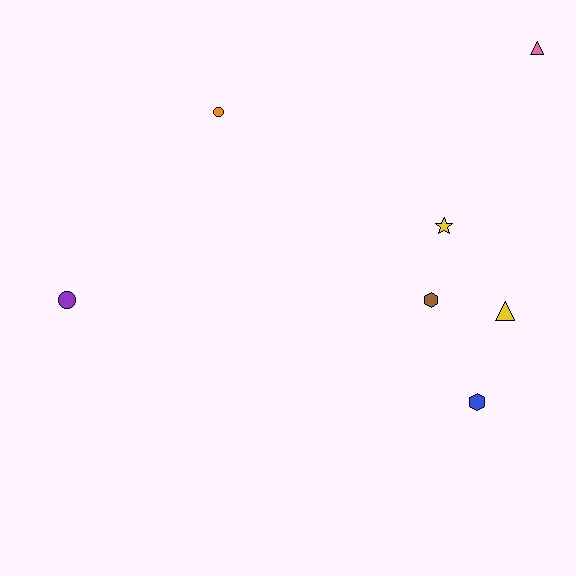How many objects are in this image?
There are 7 objects.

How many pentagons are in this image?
There are no pentagons.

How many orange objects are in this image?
There is 1 orange object.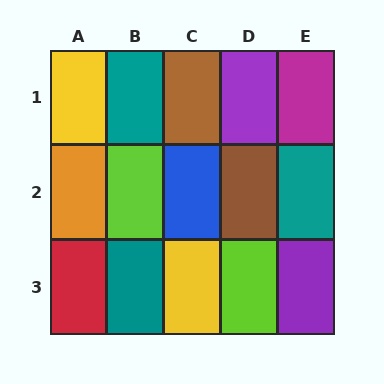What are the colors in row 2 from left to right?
Orange, lime, blue, brown, teal.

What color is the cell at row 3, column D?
Lime.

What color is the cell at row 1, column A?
Yellow.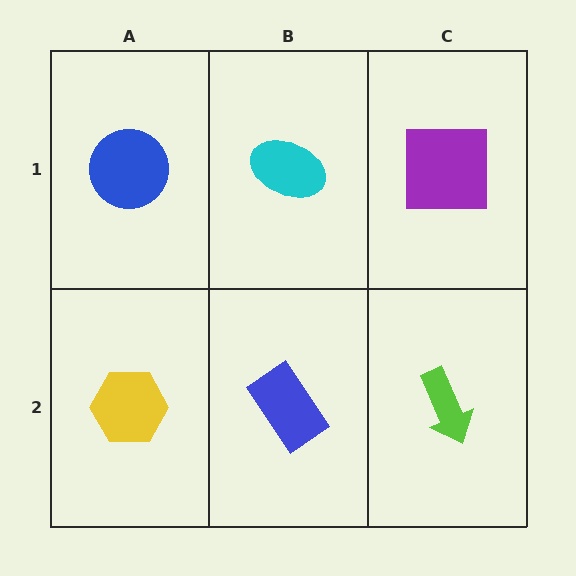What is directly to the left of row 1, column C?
A cyan ellipse.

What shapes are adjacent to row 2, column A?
A blue circle (row 1, column A), a blue rectangle (row 2, column B).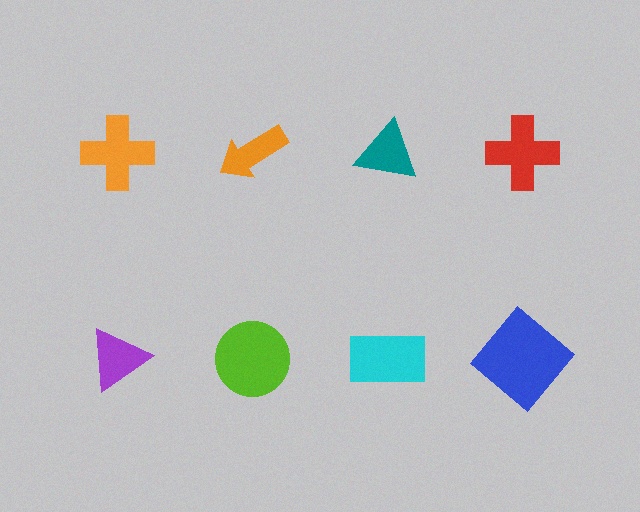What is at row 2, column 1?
A purple triangle.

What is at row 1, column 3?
A teal triangle.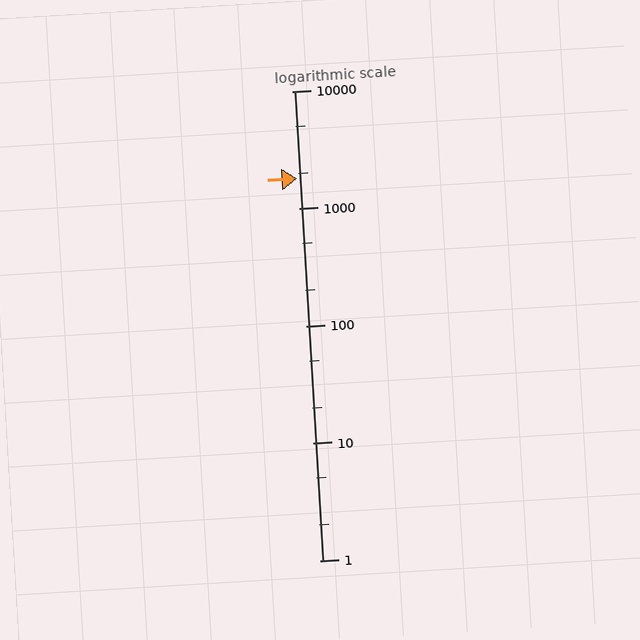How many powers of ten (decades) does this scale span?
The scale spans 4 decades, from 1 to 10000.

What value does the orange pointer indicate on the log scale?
The pointer indicates approximately 1800.